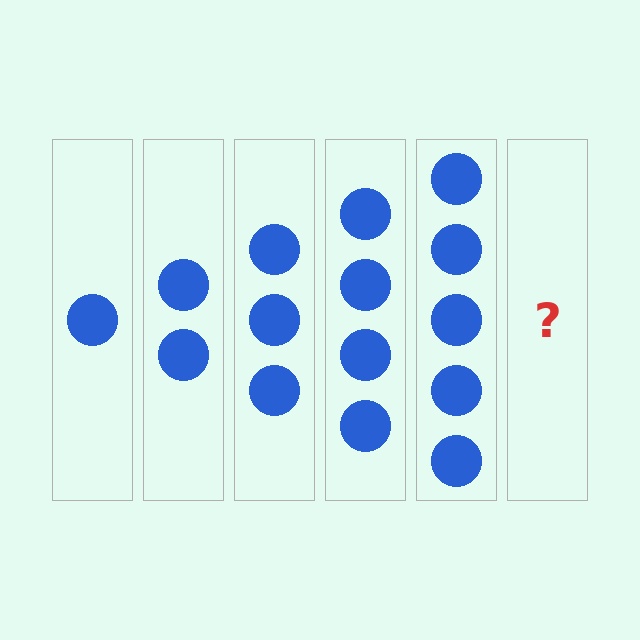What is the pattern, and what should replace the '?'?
The pattern is that each step adds one more circle. The '?' should be 6 circles.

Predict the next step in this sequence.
The next step is 6 circles.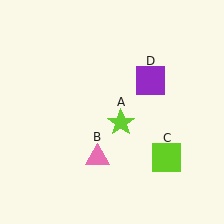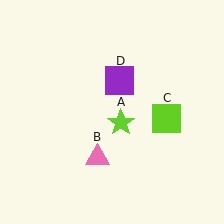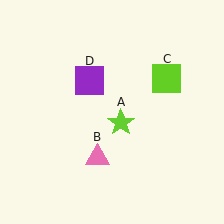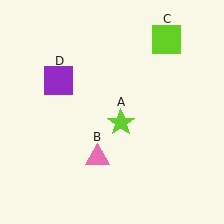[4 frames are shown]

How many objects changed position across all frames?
2 objects changed position: lime square (object C), purple square (object D).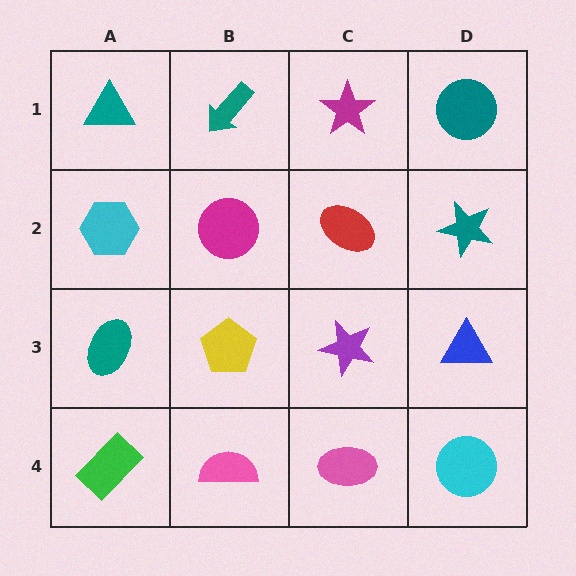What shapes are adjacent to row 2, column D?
A teal circle (row 1, column D), a blue triangle (row 3, column D), a red ellipse (row 2, column C).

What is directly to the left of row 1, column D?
A magenta star.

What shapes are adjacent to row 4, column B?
A yellow pentagon (row 3, column B), a green rectangle (row 4, column A), a pink ellipse (row 4, column C).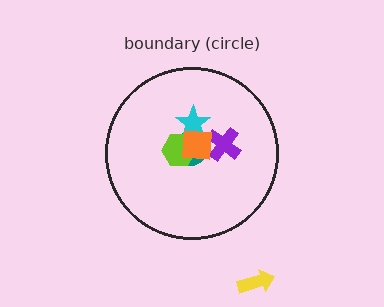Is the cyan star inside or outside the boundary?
Inside.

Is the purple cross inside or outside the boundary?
Inside.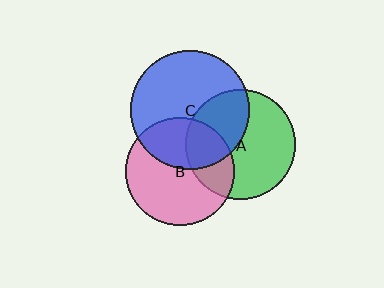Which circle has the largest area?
Circle C (blue).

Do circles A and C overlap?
Yes.